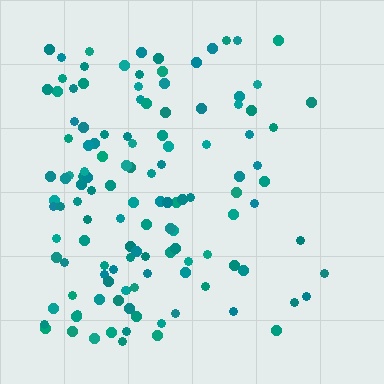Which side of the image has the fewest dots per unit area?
The right.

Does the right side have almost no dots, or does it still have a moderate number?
Still a moderate number, just noticeably fewer than the left.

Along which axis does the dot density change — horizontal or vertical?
Horizontal.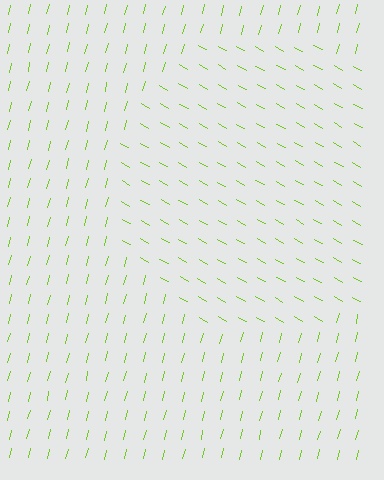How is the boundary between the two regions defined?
The boundary is defined purely by a change in line orientation (approximately 75 degrees difference). All lines are the same color and thickness.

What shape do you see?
I see a circle.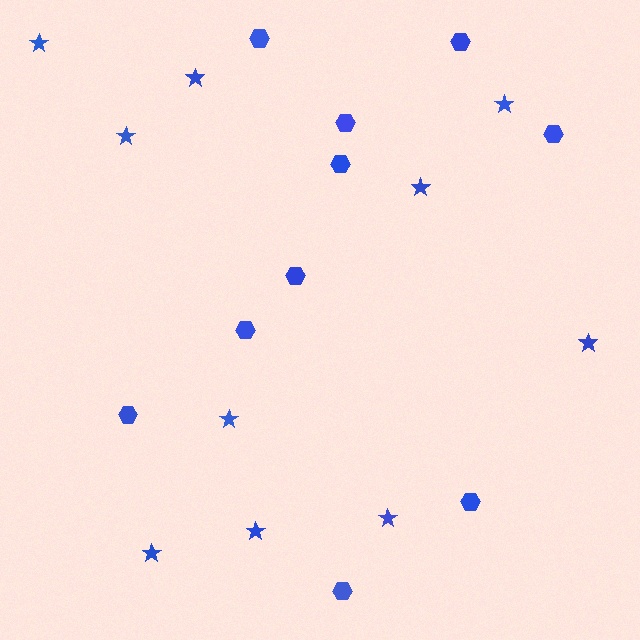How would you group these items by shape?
There are 2 groups: one group of hexagons (10) and one group of stars (10).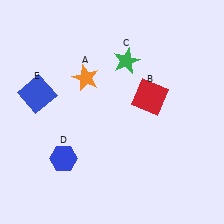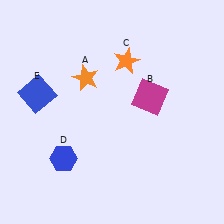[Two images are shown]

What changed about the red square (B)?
In Image 1, B is red. In Image 2, it changed to magenta.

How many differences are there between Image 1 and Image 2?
There are 2 differences between the two images.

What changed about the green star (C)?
In Image 1, C is green. In Image 2, it changed to orange.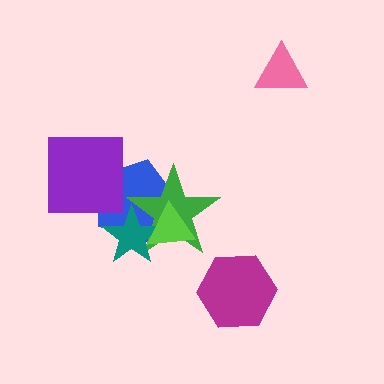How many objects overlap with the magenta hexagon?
0 objects overlap with the magenta hexagon.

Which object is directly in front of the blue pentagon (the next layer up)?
The green star is directly in front of the blue pentagon.